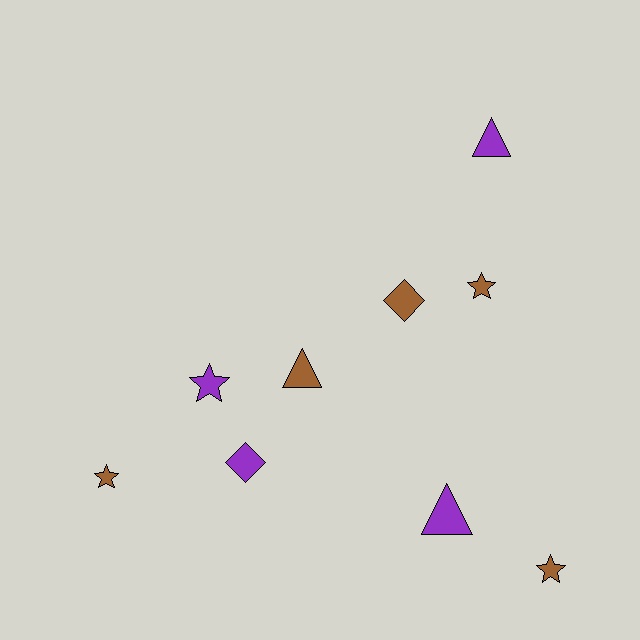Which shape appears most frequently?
Star, with 4 objects.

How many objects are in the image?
There are 9 objects.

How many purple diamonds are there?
There is 1 purple diamond.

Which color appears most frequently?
Brown, with 5 objects.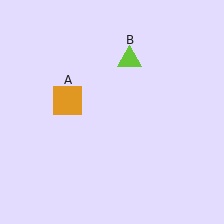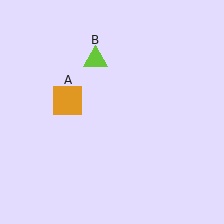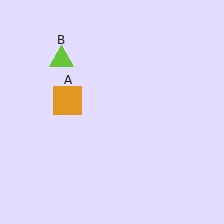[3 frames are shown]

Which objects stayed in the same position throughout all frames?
Orange square (object A) remained stationary.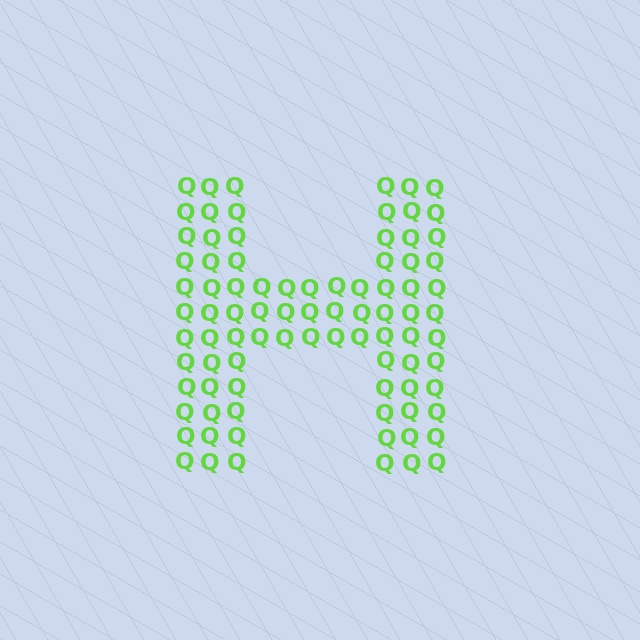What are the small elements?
The small elements are letter Q's.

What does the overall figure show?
The overall figure shows the letter H.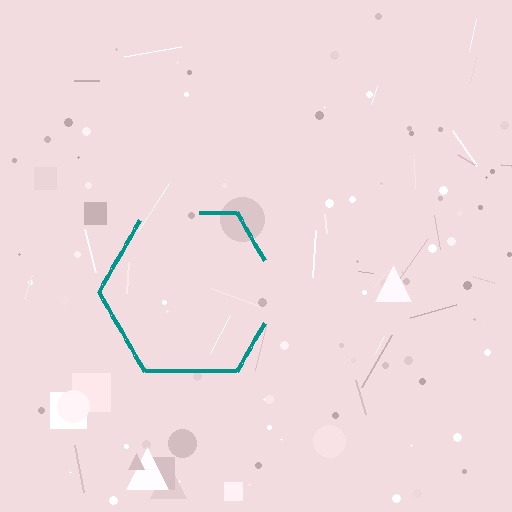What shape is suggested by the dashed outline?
The dashed outline suggests a hexagon.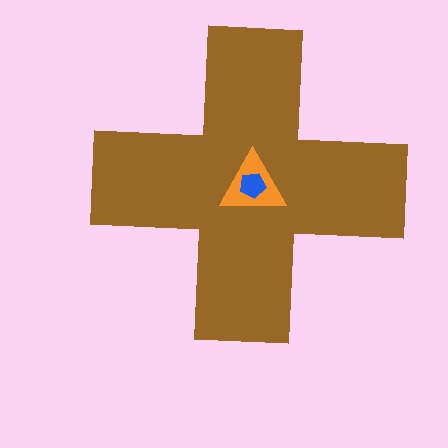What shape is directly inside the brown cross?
The orange triangle.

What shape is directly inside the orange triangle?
The blue pentagon.